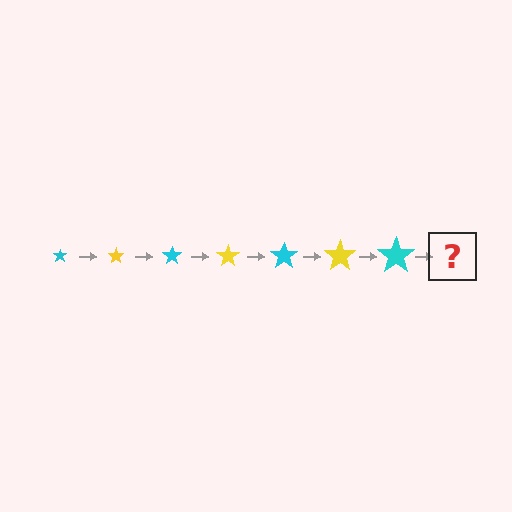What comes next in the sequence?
The next element should be a yellow star, larger than the previous one.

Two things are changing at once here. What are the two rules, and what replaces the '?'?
The two rules are that the star grows larger each step and the color cycles through cyan and yellow. The '?' should be a yellow star, larger than the previous one.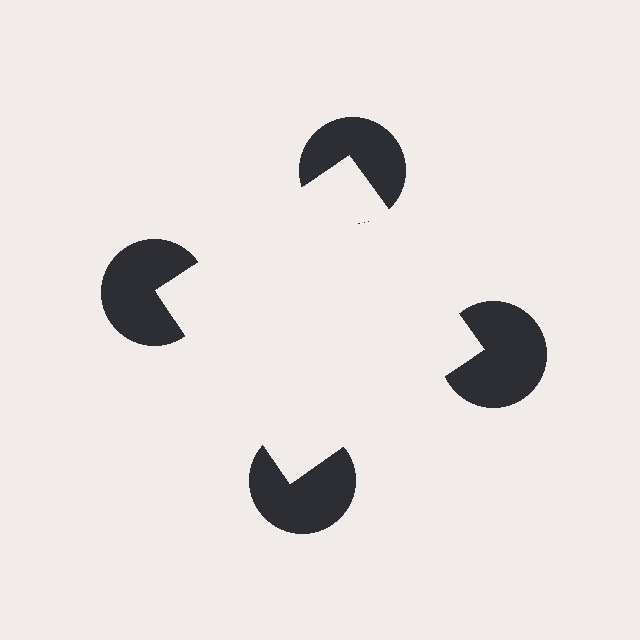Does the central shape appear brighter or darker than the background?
It typically appears slightly brighter than the background, even though no actual brightness change is drawn.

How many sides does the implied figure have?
4 sides.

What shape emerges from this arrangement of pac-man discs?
An illusory square — its edges are inferred from the aligned wedge cuts in the pac-man discs, not physically drawn.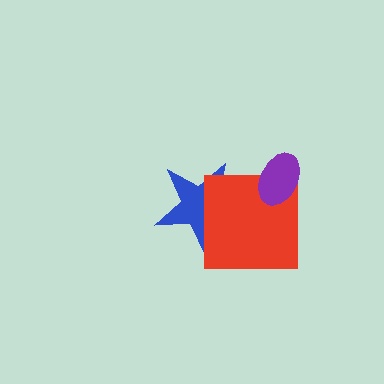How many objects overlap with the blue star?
1 object overlaps with the blue star.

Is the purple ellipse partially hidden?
No, no other shape covers it.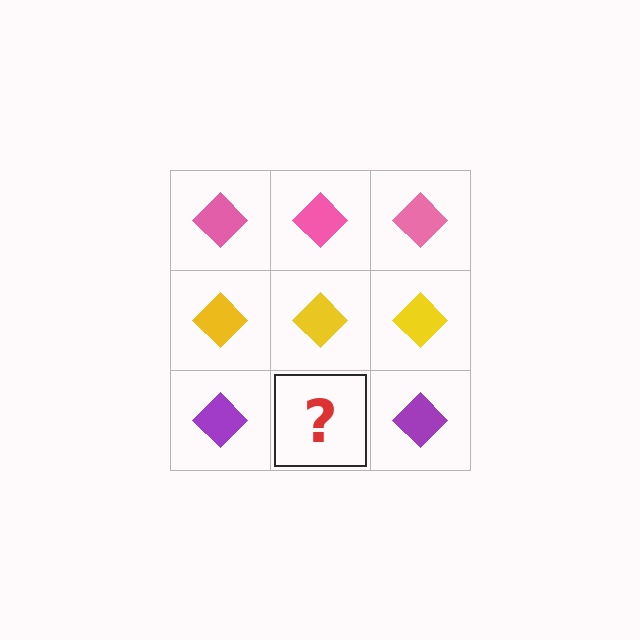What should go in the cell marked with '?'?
The missing cell should contain a purple diamond.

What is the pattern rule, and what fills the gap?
The rule is that each row has a consistent color. The gap should be filled with a purple diamond.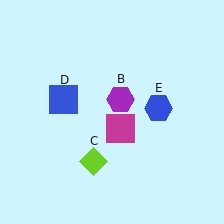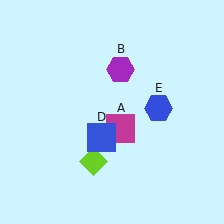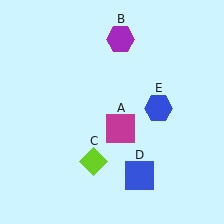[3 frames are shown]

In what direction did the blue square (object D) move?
The blue square (object D) moved down and to the right.